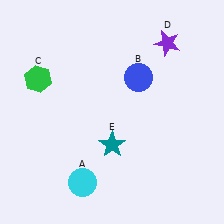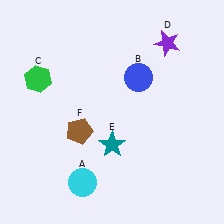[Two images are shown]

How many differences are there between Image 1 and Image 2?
There is 1 difference between the two images.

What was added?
A brown pentagon (F) was added in Image 2.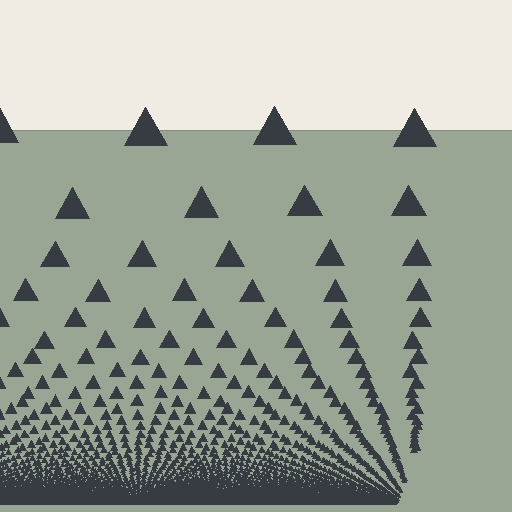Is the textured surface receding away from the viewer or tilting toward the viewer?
The surface appears to tilt toward the viewer. Texture elements get larger and sparser toward the top.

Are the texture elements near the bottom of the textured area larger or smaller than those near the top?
Smaller. The gradient is inverted — elements near the bottom are smaller and denser.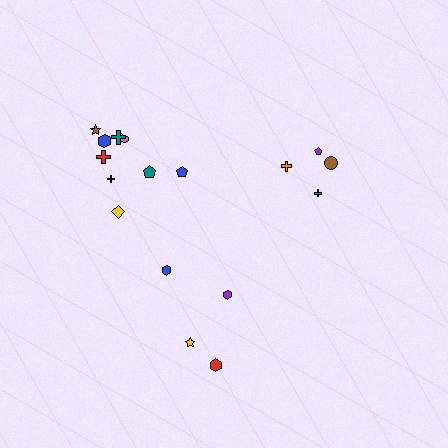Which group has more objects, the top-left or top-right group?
The top-left group.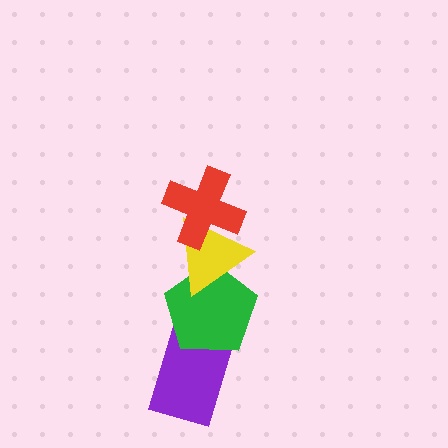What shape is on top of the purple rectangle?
The green pentagon is on top of the purple rectangle.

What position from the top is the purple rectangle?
The purple rectangle is 4th from the top.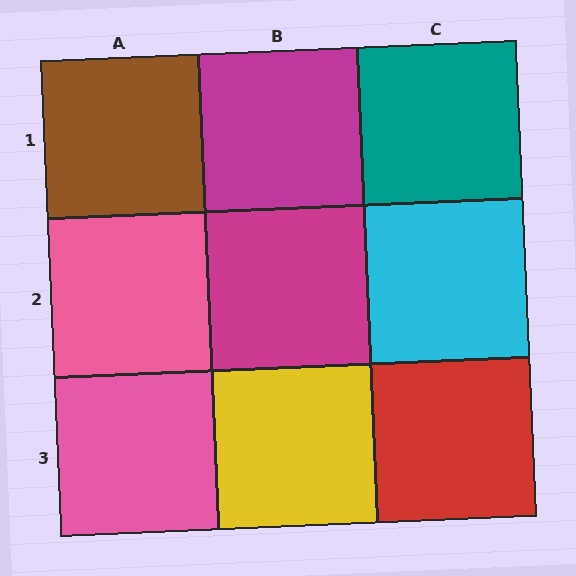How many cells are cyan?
1 cell is cyan.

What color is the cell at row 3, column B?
Yellow.